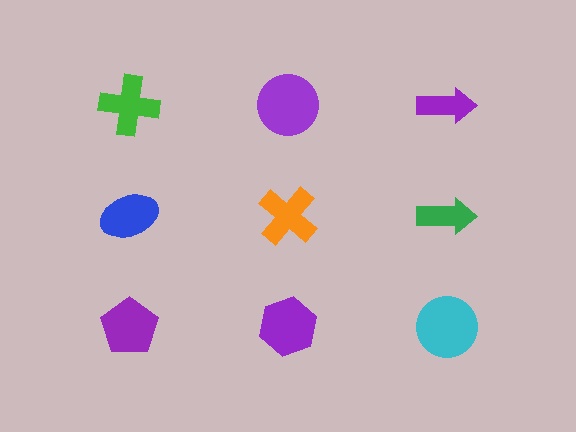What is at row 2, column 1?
A blue ellipse.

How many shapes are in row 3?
3 shapes.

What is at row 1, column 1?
A green cross.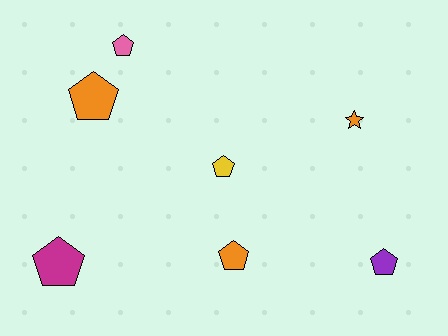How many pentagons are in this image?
There are 6 pentagons.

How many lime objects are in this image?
There are no lime objects.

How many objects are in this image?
There are 7 objects.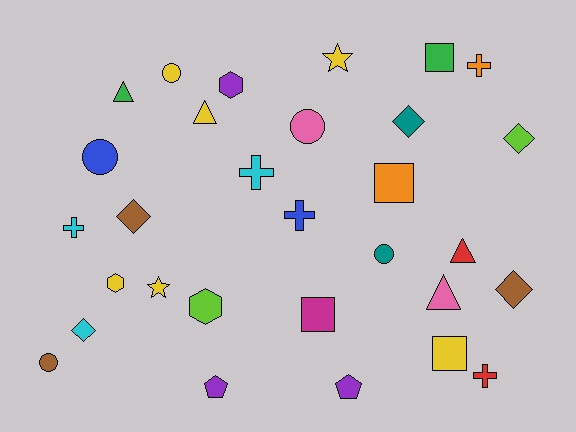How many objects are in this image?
There are 30 objects.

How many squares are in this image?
There are 4 squares.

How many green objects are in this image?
There are 2 green objects.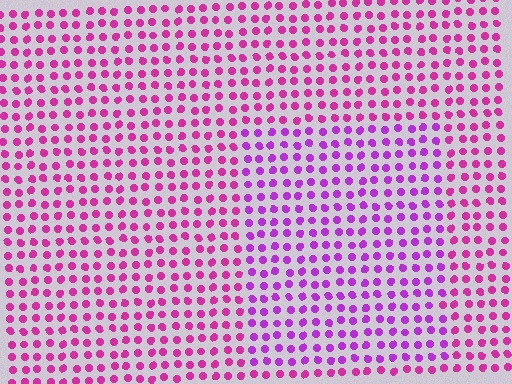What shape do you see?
I see a rectangle.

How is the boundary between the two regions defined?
The boundary is defined purely by a slight shift in hue (about 28 degrees). Spacing, size, and orientation are identical on both sides.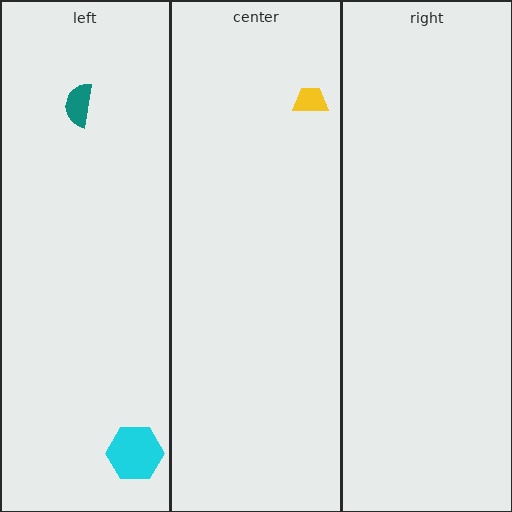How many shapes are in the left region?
2.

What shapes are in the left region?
The teal semicircle, the cyan hexagon.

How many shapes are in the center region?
1.